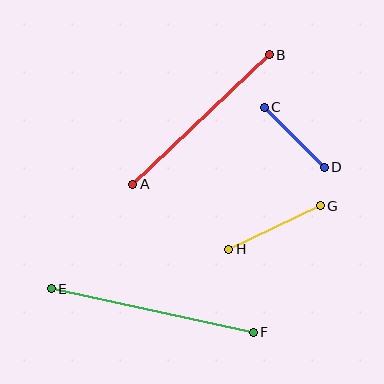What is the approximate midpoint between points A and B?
The midpoint is at approximately (201, 120) pixels.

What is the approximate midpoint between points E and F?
The midpoint is at approximately (152, 311) pixels.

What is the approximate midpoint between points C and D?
The midpoint is at approximately (294, 137) pixels.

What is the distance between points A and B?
The distance is approximately 188 pixels.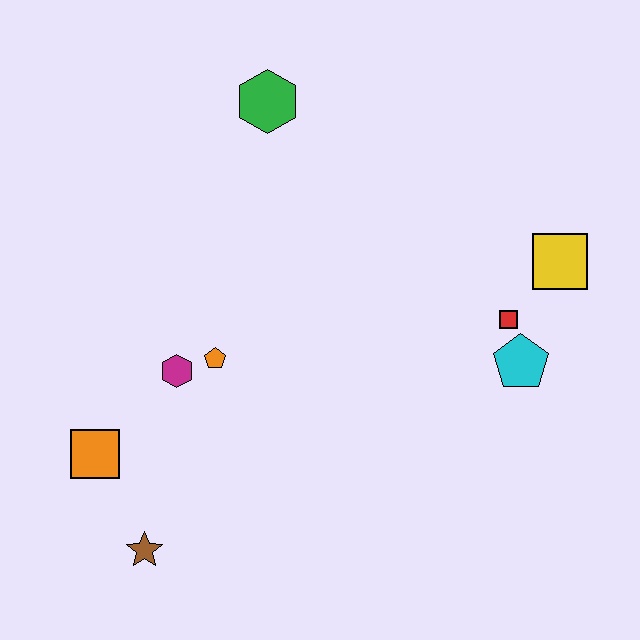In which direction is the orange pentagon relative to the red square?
The orange pentagon is to the left of the red square.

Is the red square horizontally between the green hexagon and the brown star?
No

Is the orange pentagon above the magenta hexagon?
Yes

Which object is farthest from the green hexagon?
The brown star is farthest from the green hexagon.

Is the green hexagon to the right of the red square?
No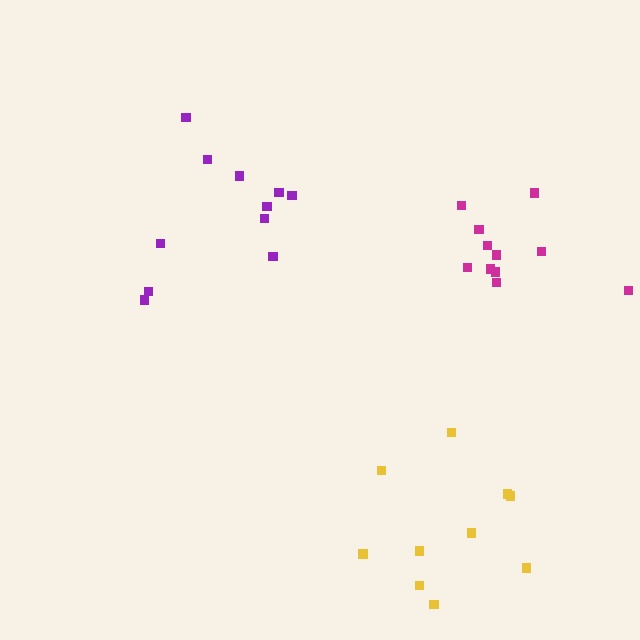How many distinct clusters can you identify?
There are 3 distinct clusters.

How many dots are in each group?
Group 1: 11 dots, Group 2: 11 dots, Group 3: 10 dots (32 total).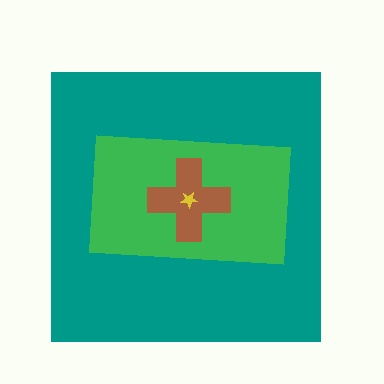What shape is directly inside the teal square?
The green rectangle.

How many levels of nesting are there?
4.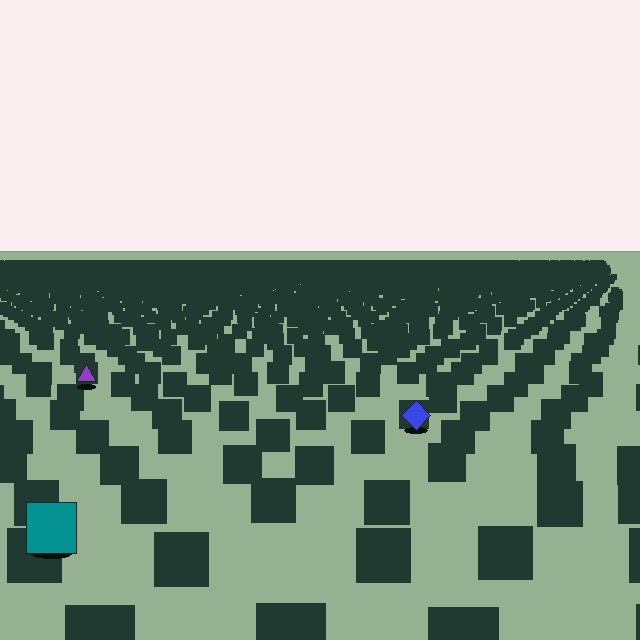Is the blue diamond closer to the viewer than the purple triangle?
Yes. The blue diamond is closer — you can tell from the texture gradient: the ground texture is coarser near it.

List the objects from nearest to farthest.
From nearest to farthest: the teal square, the blue diamond, the purple triangle.